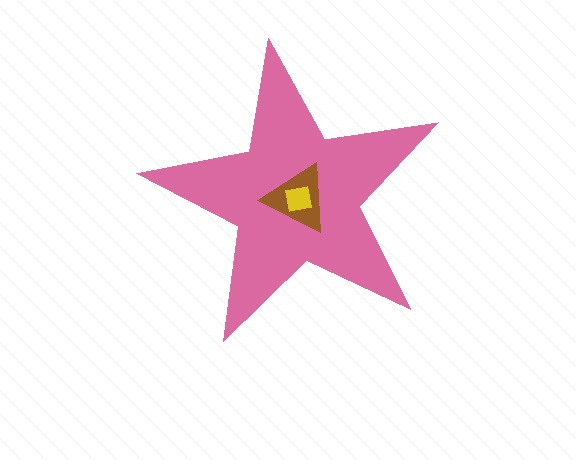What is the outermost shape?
The pink star.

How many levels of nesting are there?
3.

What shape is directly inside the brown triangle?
The yellow square.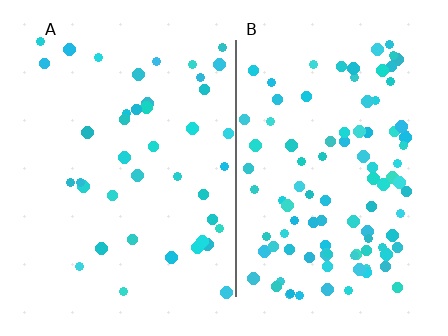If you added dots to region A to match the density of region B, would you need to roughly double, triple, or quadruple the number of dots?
Approximately double.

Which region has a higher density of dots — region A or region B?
B (the right).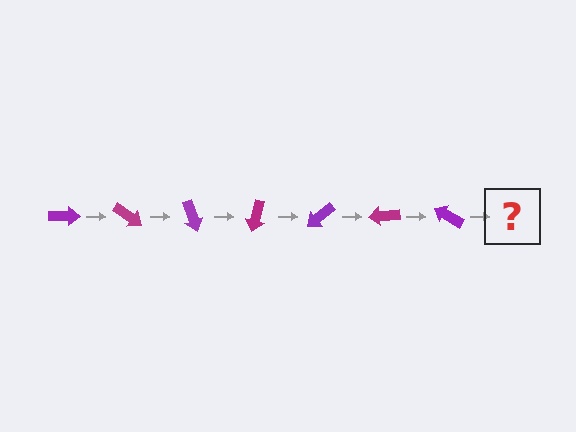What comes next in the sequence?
The next element should be a magenta arrow, rotated 245 degrees from the start.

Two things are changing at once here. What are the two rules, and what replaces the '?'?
The two rules are that it rotates 35 degrees each step and the color cycles through purple and magenta. The '?' should be a magenta arrow, rotated 245 degrees from the start.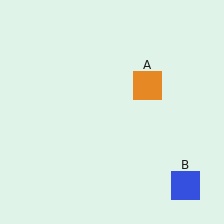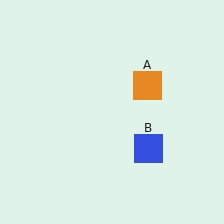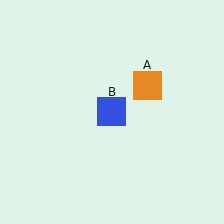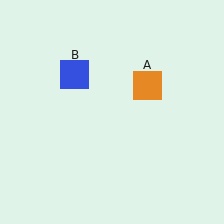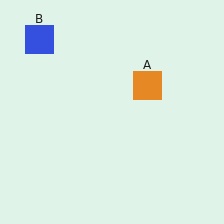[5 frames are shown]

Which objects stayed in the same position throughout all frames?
Orange square (object A) remained stationary.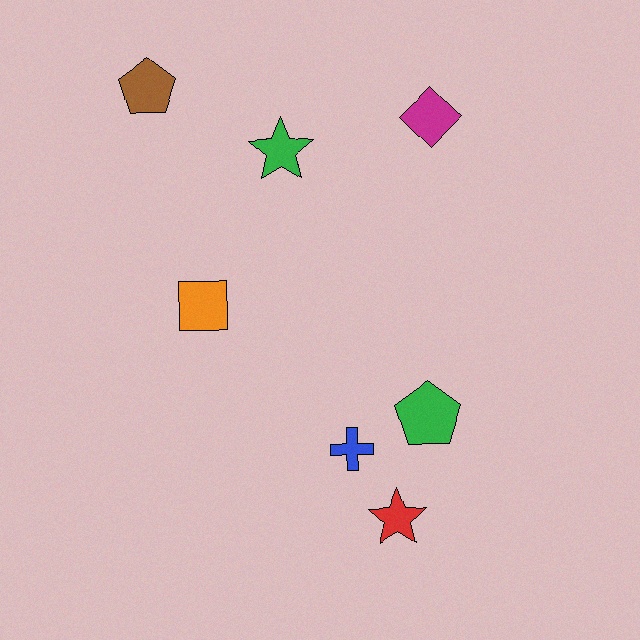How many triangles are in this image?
There are no triangles.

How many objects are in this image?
There are 7 objects.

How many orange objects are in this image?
There is 1 orange object.